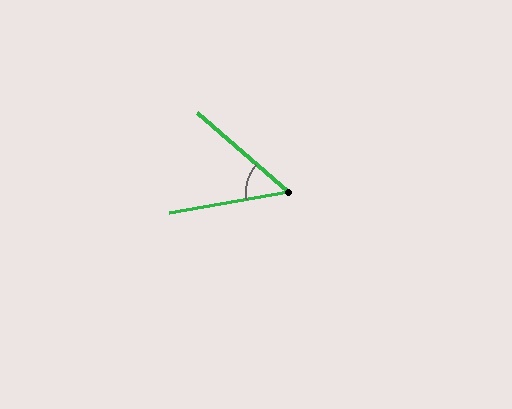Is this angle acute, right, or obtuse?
It is acute.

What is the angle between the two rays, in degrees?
Approximately 51 degrees.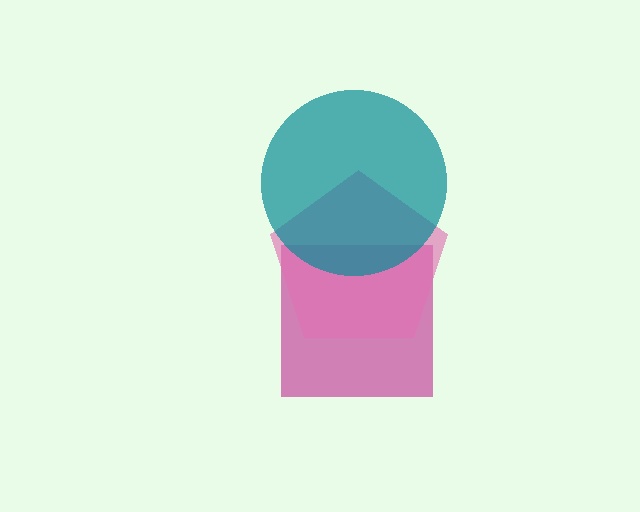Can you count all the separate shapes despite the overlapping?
Yes, there are 3 separate shapes.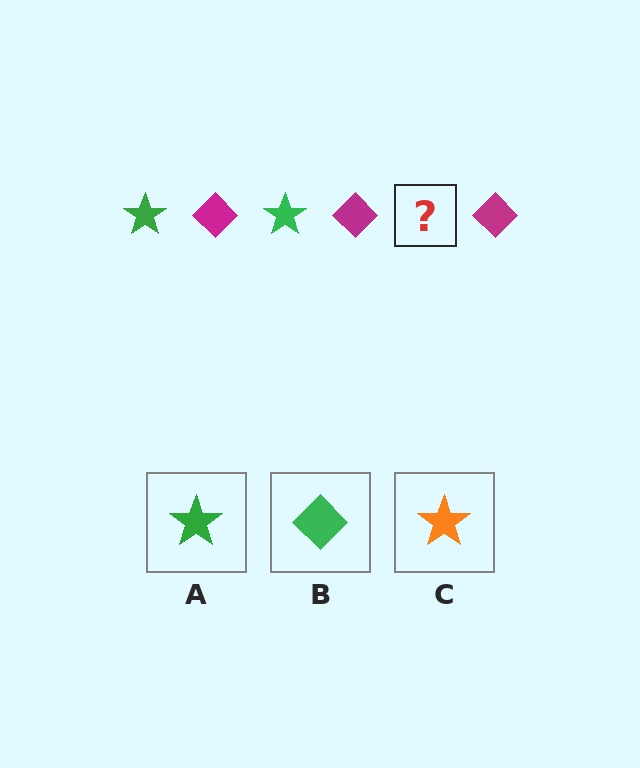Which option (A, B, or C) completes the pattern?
A.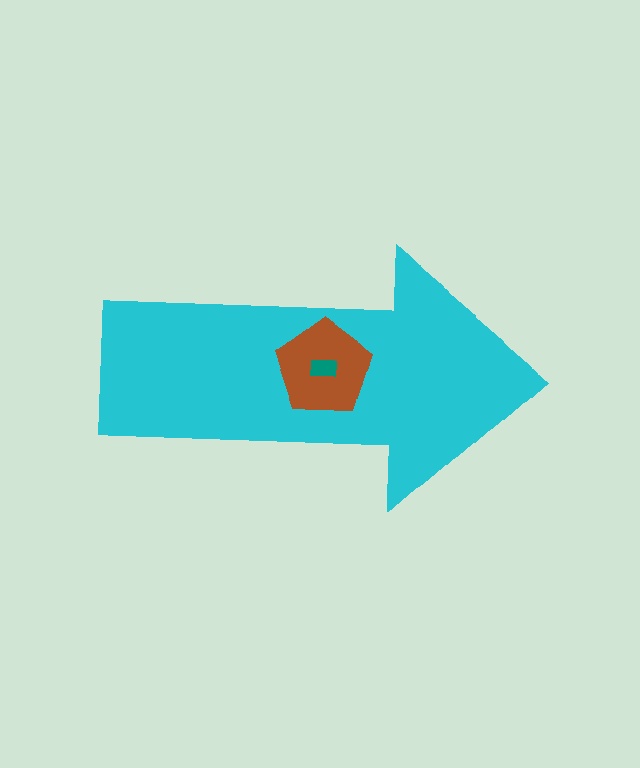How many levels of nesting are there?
3.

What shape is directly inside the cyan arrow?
The brown pentagon.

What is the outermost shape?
The cyan arrow.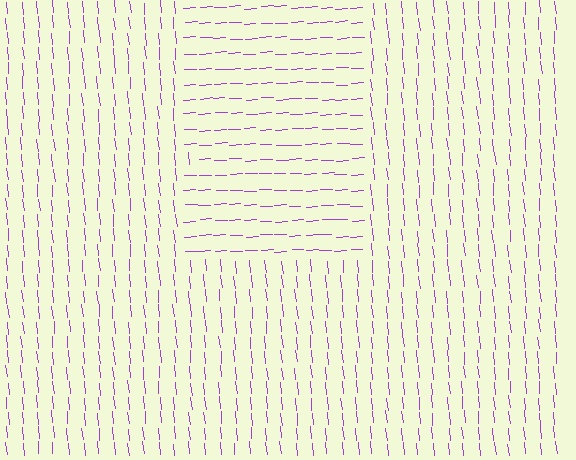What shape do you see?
I see a rectangle.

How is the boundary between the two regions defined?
The boundary is defined purely by a change in line orientation (approximately 88 degrees difference). All lines are the same color and thickness.